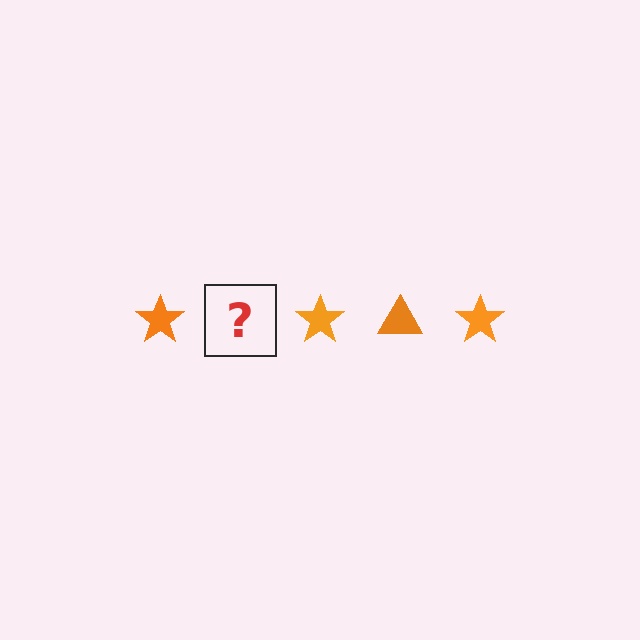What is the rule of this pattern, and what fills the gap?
The rule is that the pattern cycles through star, triangle shapes in orange. The gap should be filled with an orange triangle.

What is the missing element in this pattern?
The missing element is an orange triangle.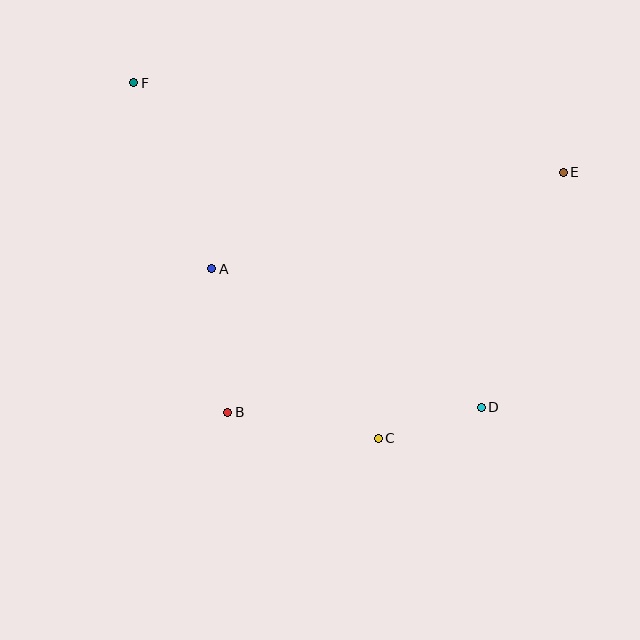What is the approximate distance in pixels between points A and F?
The distance between A and F is approximately 202 pixels.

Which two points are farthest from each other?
Points D and F are farthest from each other.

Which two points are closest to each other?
Points C and D are closest to each other.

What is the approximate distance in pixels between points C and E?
The distance between C and E is approximately 324 pixels.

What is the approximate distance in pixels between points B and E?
The distance between B and E is approximately 412 pixels.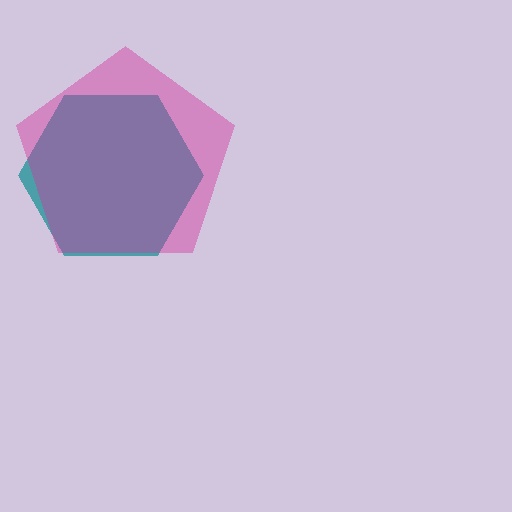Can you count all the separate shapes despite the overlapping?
Yes, there are 2 separate shapes.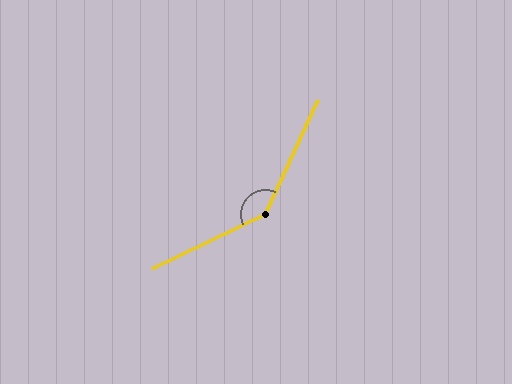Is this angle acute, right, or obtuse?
It is obtuse.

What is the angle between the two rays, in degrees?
Approximately 141 degrees.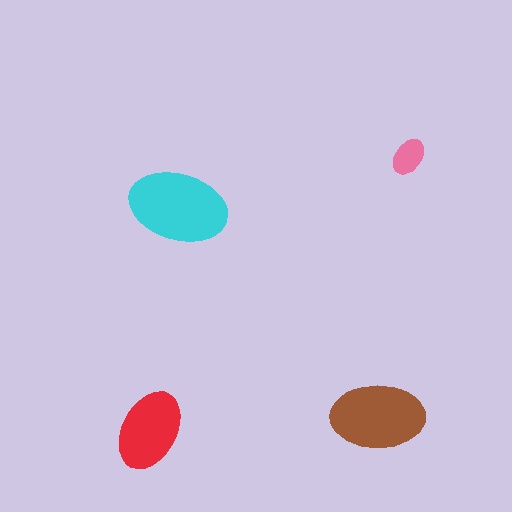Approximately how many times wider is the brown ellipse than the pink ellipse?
About 2.5 times wider.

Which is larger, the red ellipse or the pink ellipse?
The red one.